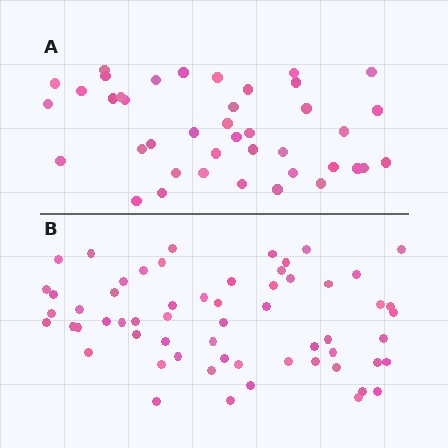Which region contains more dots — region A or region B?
Region B (the bottom region) has more dots.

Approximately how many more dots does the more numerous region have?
Region B has approximately 20 more dots than region A.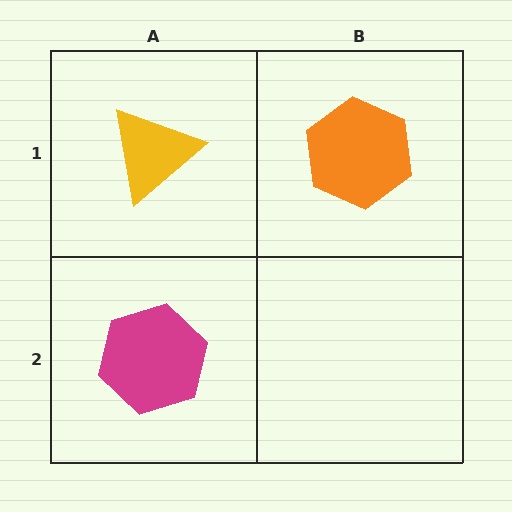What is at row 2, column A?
A magenta hexagon.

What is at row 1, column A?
A yellow triangle.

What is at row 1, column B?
An orange hexagon.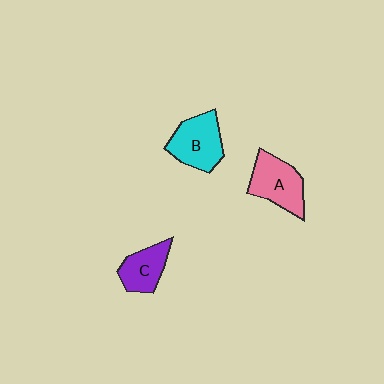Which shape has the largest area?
Shape B (cyan).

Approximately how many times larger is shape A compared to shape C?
Approximately 1.3 times.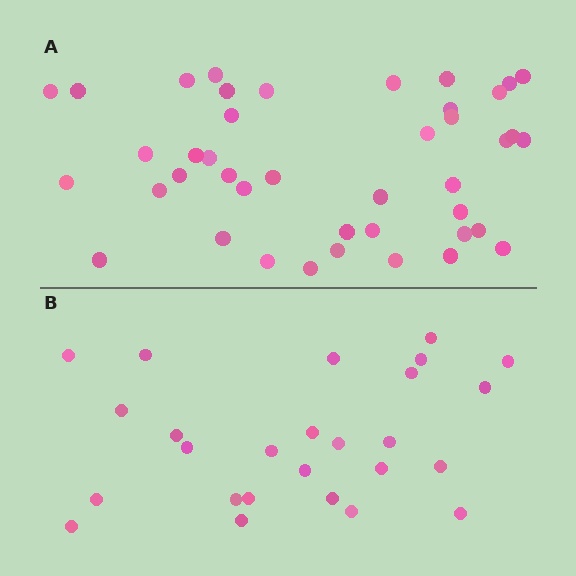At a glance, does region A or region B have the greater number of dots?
Region A (the top region) has more dots.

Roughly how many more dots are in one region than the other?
Region A has approximately 15 more dots than region B.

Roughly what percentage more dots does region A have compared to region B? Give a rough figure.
About 60% more.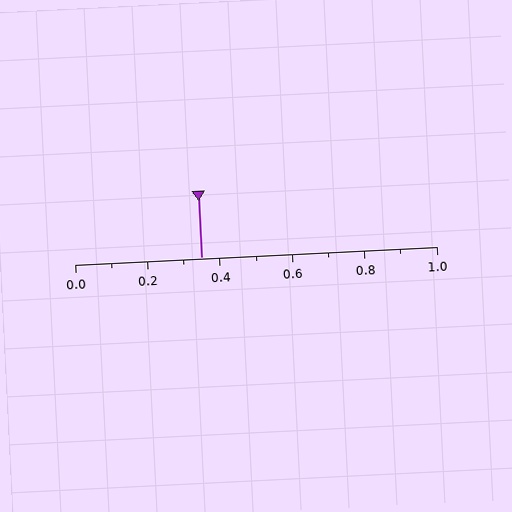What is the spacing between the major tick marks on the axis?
The major ticks are spaced 0.2 apart.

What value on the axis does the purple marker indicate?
The marker indicates approximately 0.35.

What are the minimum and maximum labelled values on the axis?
The axis runs from 0.0 to 1.0.